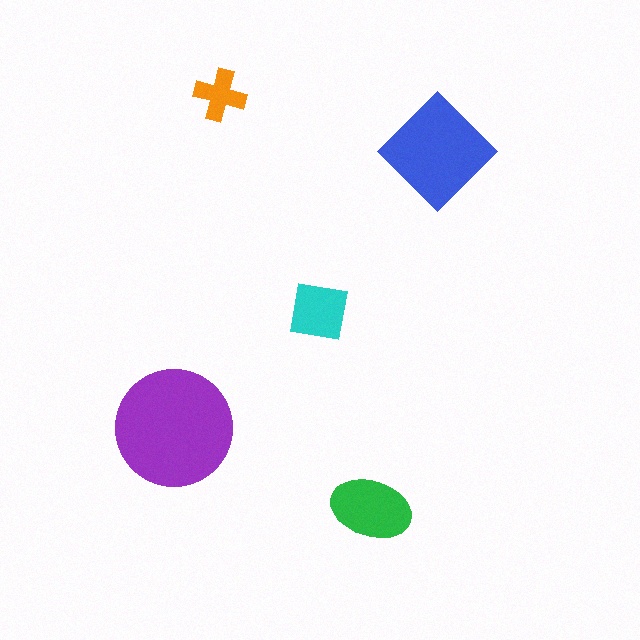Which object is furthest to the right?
The blue diamond is rightmost.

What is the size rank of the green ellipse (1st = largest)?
3rd.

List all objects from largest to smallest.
The purple circle, the blue diamond, the green ellipse, the cyan square, the orange cross.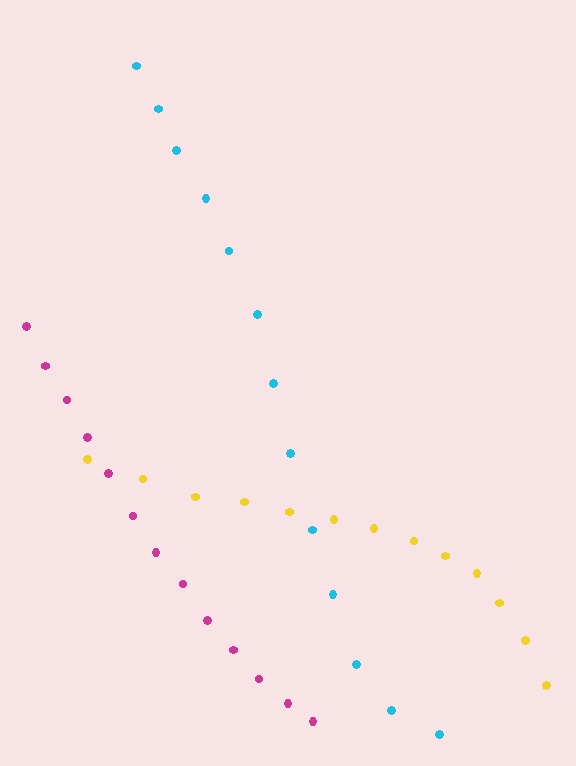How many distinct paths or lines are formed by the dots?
There are 3 distinct paths.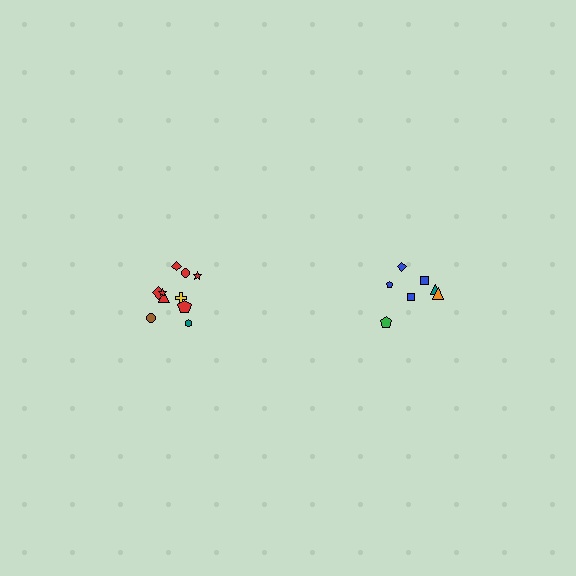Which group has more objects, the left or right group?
The left group.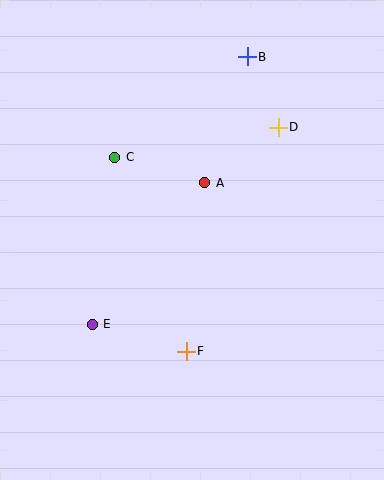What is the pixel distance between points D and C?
The distance between D and C is 167 pixels.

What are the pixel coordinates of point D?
Point D is at (278, 127).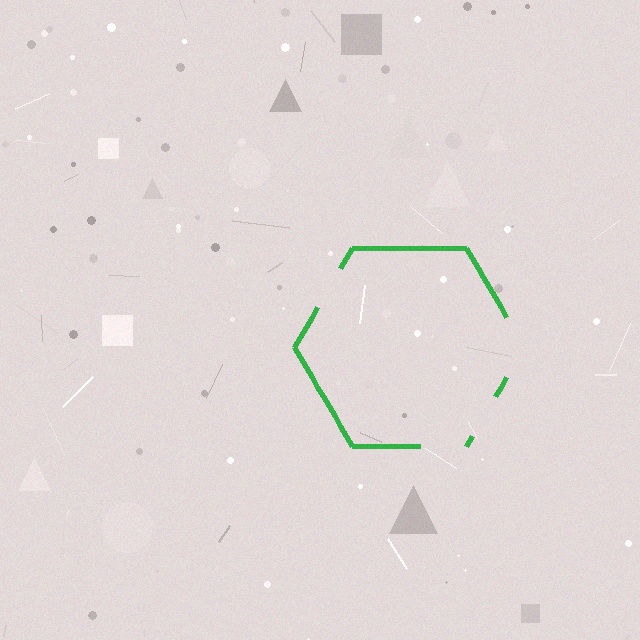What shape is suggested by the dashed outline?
The dashed outline suggests a hexagon.